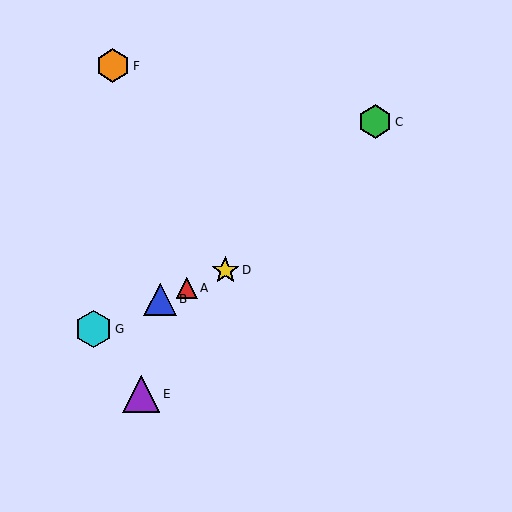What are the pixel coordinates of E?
Object E is at (141, 394).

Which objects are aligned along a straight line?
Objects A, B, D, G are aligned along a straight line.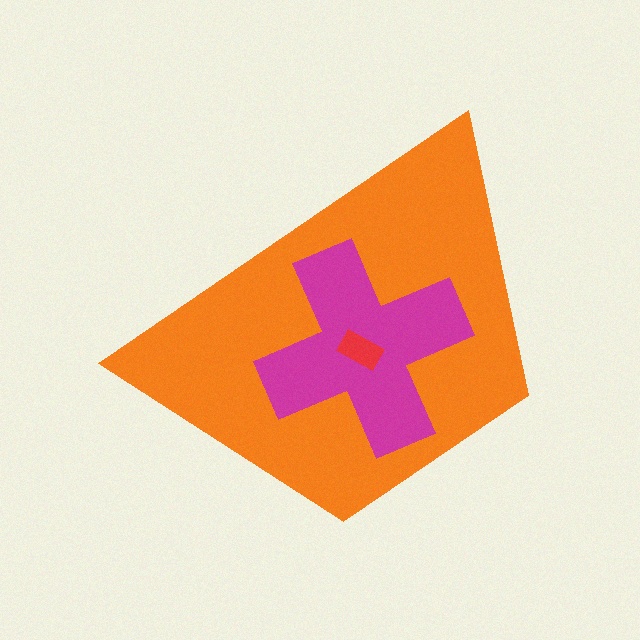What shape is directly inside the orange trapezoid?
The magenta cross.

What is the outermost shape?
The orange trapezoid.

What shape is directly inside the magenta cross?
The red rectangle.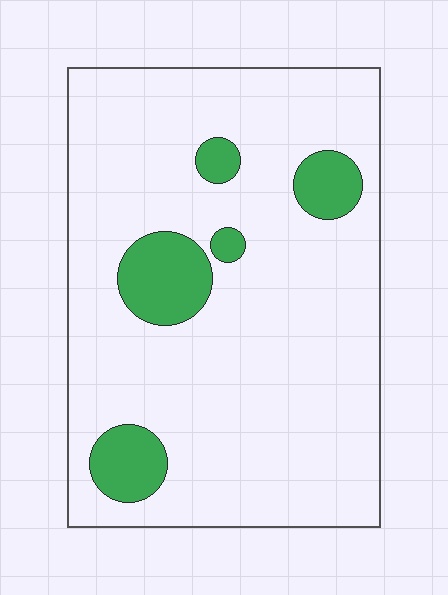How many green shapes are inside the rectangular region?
5.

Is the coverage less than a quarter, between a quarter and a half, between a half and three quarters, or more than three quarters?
Less than a quarter.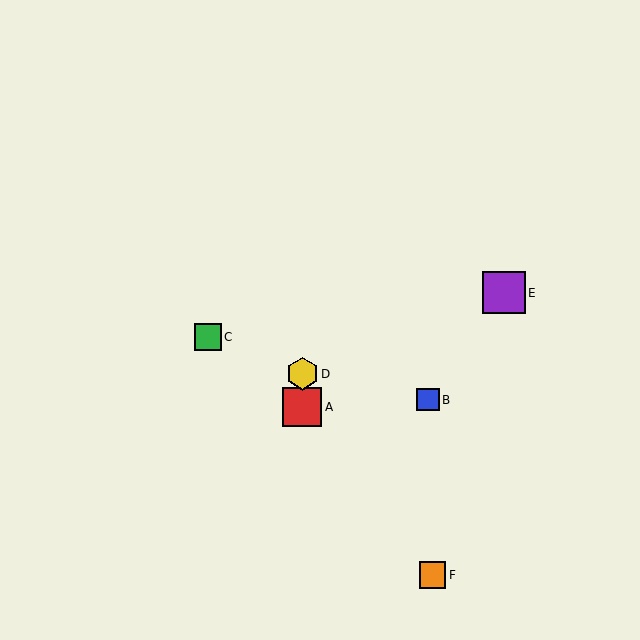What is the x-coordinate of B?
Object B is at x≈428.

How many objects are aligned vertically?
2 objects (A, D) are aligned vertically.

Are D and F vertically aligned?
No, D is at x≈302 and F is at x≈433.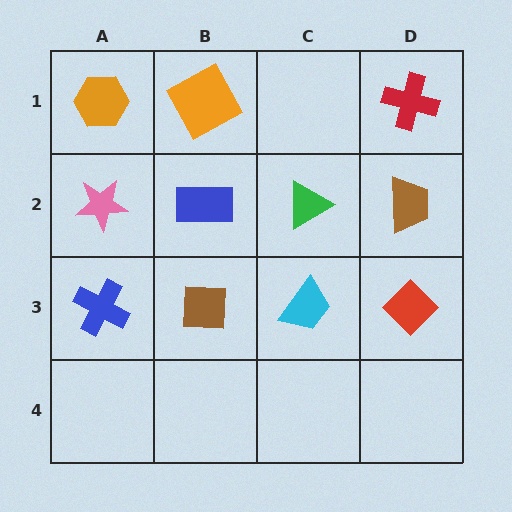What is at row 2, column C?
A green triangle.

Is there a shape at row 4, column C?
No, that cell is empty.